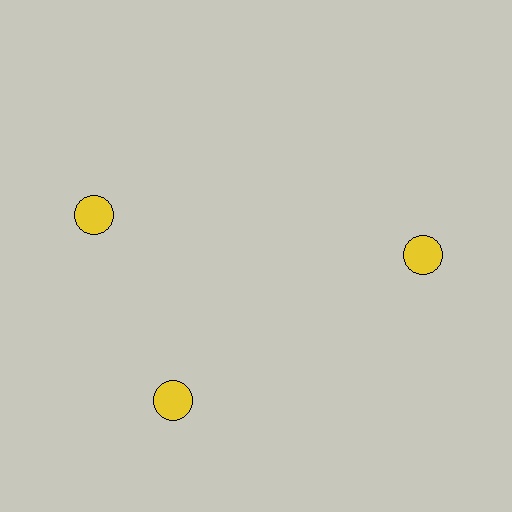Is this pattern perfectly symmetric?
No. The 3 yellow circles are arranged in a ring, but one element near the 11 o'clock position is rotated out of alignment along the ring, breaking the 3-fold rotational symmetry.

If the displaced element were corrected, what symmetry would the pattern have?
It would have 3-fold rotational symmetry — the pattern would map onto itself every 120 degrees.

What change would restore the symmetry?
The symmetry would be restored by rotating it back into even spacing with its neighbors so that all 3 circles sit at equal angles and equal distance from the center.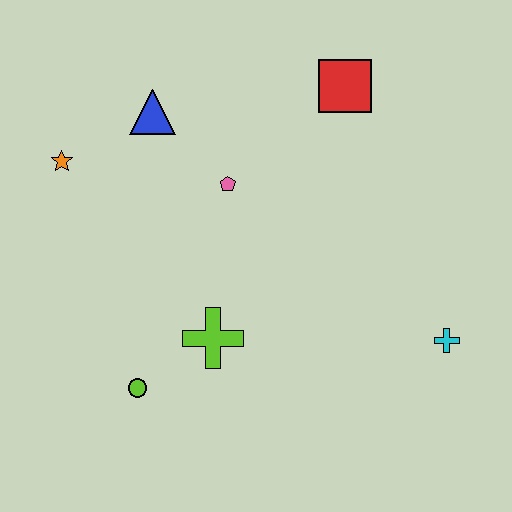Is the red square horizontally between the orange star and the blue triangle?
No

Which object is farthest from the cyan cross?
The orange star is farthest from the cyan cross.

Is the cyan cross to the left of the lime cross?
No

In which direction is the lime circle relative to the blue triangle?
The lime circle is below the blue triangle.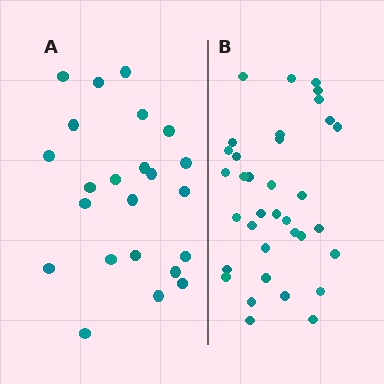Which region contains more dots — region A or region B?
Region B (the right region) has more dots.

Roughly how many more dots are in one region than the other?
Region B has roughly 12 or so more dots than region A.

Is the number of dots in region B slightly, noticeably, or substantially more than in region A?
Region B has substantially more. The ratio is roughly 1.5 to 1.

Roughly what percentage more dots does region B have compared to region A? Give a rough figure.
About 50% more.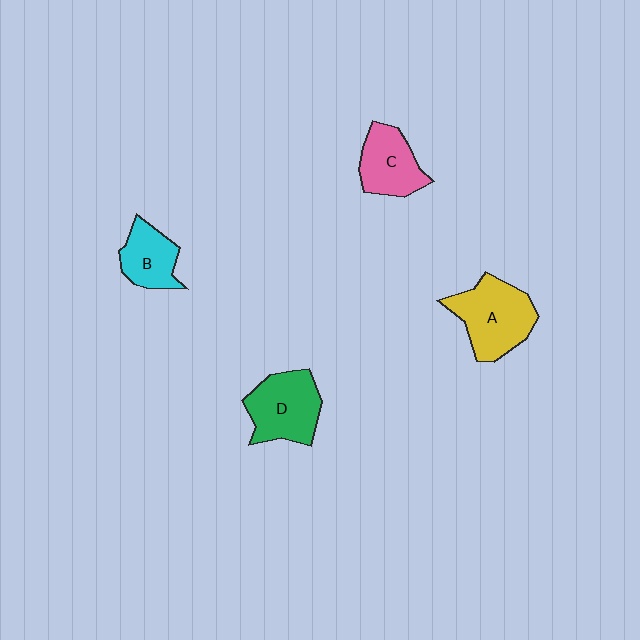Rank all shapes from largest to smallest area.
From largest to smallest: A (yellow), D (green), C (pink), B (cyan).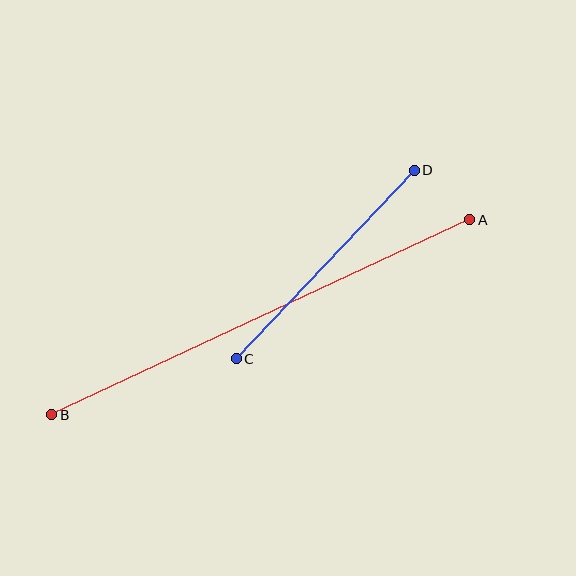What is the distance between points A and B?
The distance is approximately 461 pixels.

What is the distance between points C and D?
The distance is approximately 259 pixels.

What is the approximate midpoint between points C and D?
The midpoint is at approximately (325, 265) pixels.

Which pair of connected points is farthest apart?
Points A and B are farthest apart.